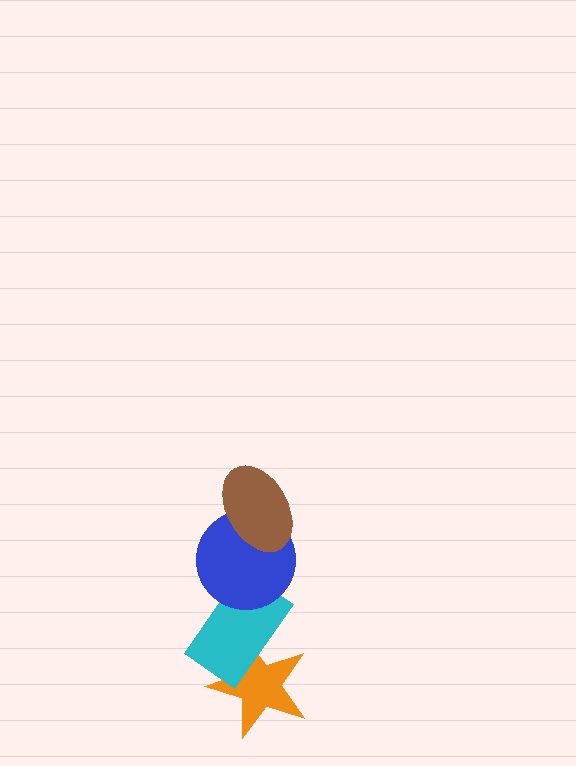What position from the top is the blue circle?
The blue circle is 2nd from the top.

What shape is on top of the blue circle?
The brown ellipse is on top of the blue circle.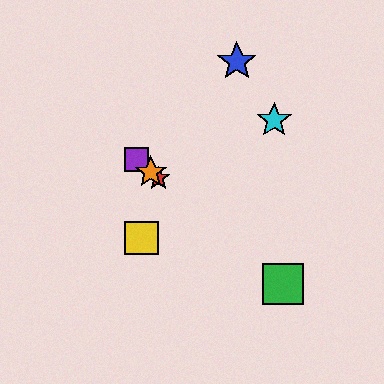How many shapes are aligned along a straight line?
4 shapes (the red star, the green square, the purple square, the orange star) are aligned along a straight line.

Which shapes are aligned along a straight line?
The red star, the green square, the purple square, the orange star are aligned along a straight line.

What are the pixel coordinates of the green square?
The green square is at (283, 284).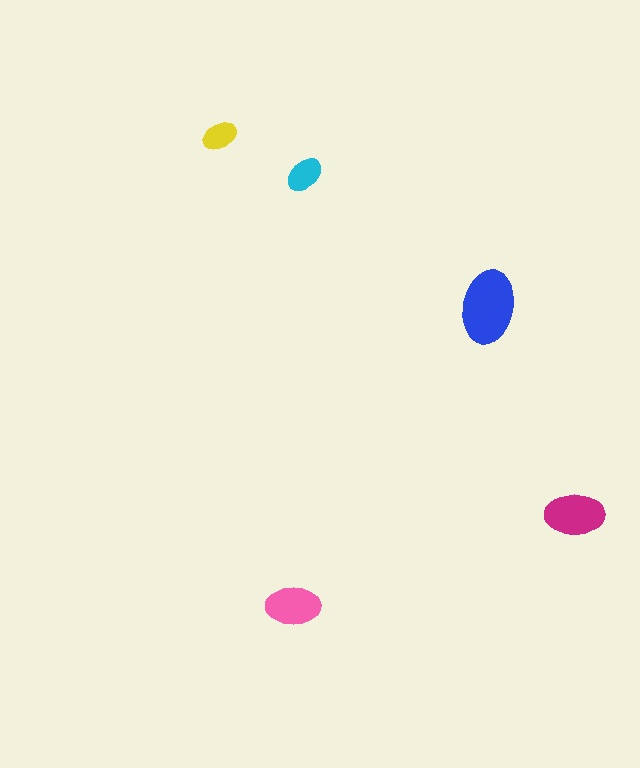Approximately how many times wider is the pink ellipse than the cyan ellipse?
About 1.5 times wider.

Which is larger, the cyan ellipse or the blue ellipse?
The blue one.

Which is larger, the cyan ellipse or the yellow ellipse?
The cyan one.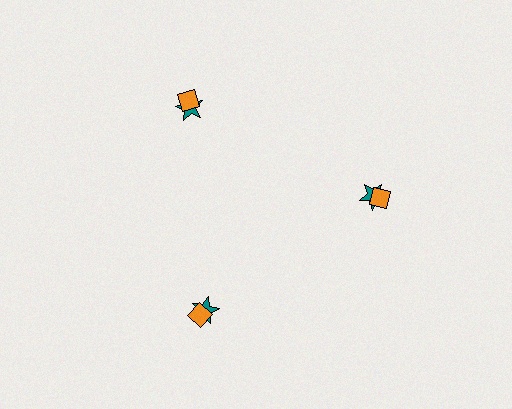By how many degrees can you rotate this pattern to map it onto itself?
The pattern maps onto itself every 120 degrees of rotation.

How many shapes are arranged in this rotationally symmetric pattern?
There are 6 shapes, arranged in 3 groups of 2.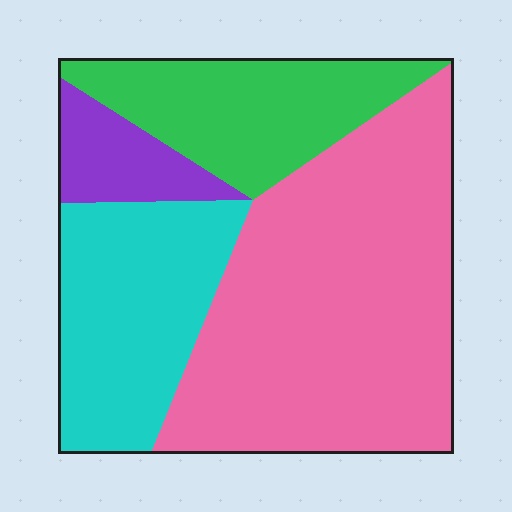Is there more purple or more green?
Green.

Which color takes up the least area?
Purple, at roughly 10%.